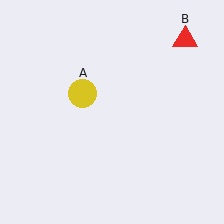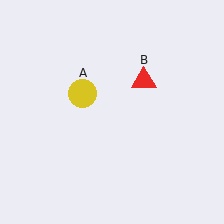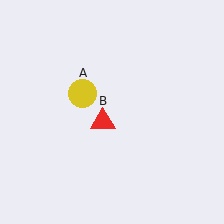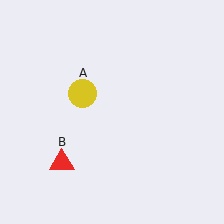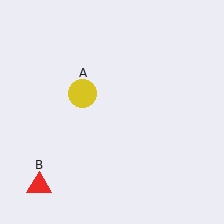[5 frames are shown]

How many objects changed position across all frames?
1 object changed position: red triangle (object B).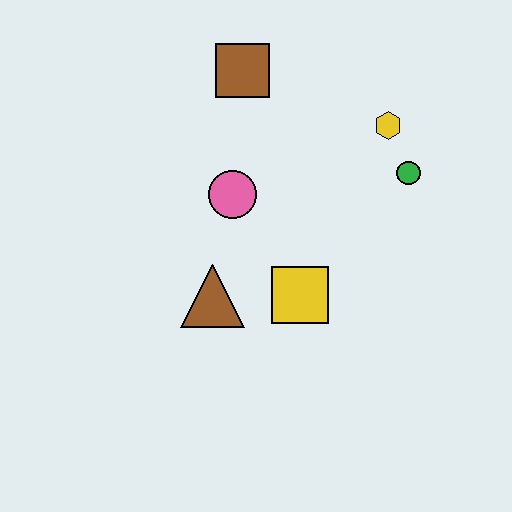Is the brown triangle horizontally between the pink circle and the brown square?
No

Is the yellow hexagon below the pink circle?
No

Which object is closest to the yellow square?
The brown triangle is closest to the yellow square.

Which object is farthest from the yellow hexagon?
The brown triangle is farthest from the yellow hexagon.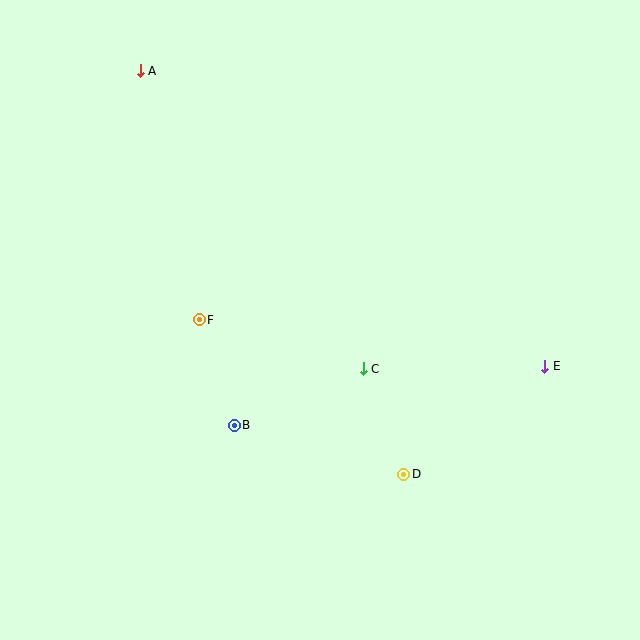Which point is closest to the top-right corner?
Point E is closest to the top-right corner.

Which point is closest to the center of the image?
Point C at (363, 369) is closest to the center.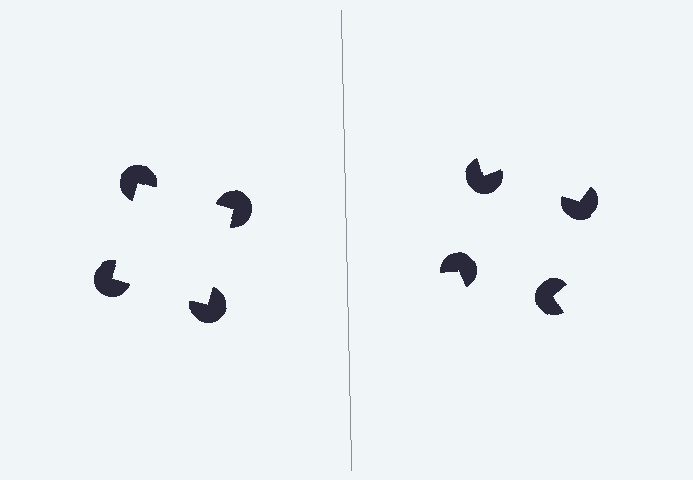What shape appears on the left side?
An illusory square.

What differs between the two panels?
The pac-man discs are positioned identically on both sides; only the wedge orientations differ. On the left they align to a square; on the right they are misaligned.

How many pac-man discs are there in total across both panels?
8 — 4 on each side.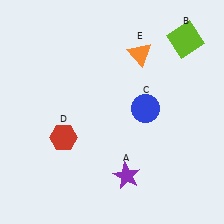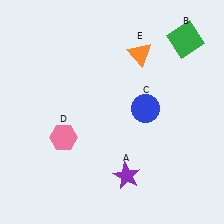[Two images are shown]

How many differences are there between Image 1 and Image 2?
There are 2 differences between the two images.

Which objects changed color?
B changed from lime to green. D changed from red to pink.